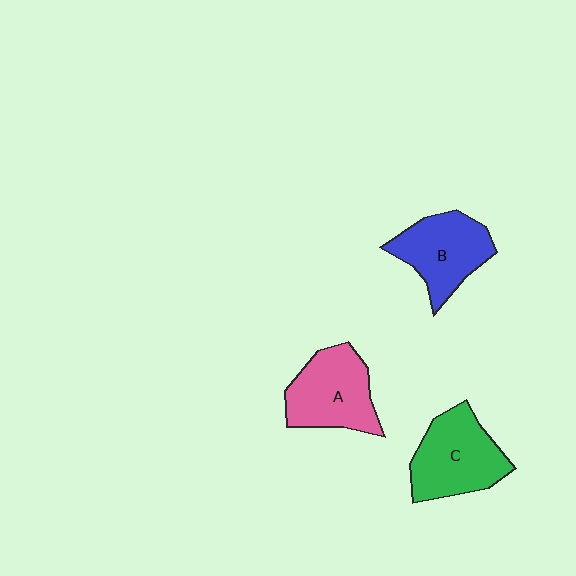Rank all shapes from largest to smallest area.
From largest to smallest: C (green), A (pink), B (blue).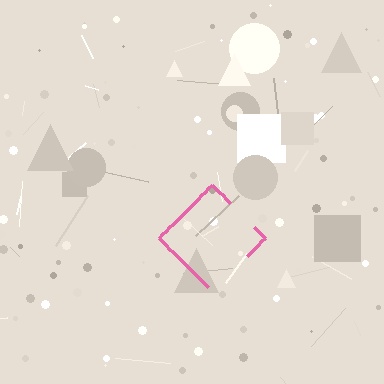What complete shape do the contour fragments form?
The contour fragments form a diamond.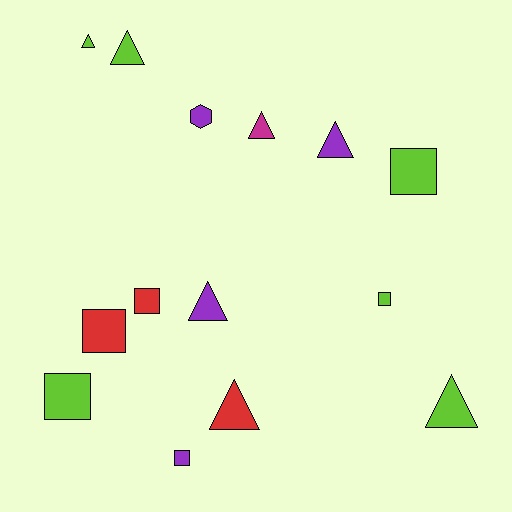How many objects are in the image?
There are 14 objects.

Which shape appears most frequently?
Triangle, with 7 objects.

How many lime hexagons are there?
There are no lime hexagons.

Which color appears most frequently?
Lime, with 6 objects.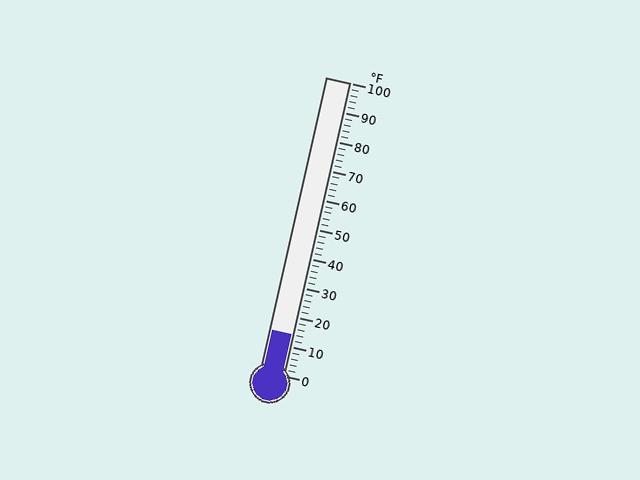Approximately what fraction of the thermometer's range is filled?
The thermometer is filled to approximately 15% of its range.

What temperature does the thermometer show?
The thermometer shows approximately 14°F.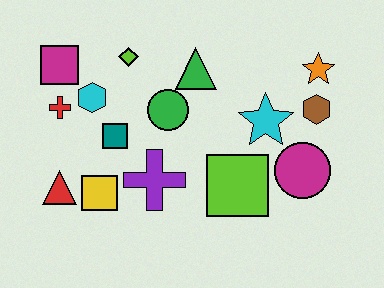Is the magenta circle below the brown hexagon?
Yes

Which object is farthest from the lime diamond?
The magenta circle is farthest from the lime diamond.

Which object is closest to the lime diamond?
The cyan hexagon is closest to the lime diamond.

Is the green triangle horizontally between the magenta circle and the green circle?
Yes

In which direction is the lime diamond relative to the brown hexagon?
The lime diamond is to the left of the brown hexagon.